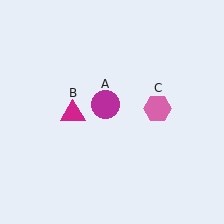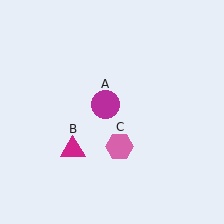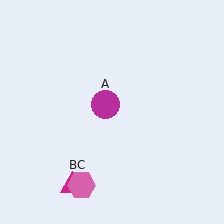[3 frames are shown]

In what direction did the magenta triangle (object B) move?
The magenta triangle (object B) moved down.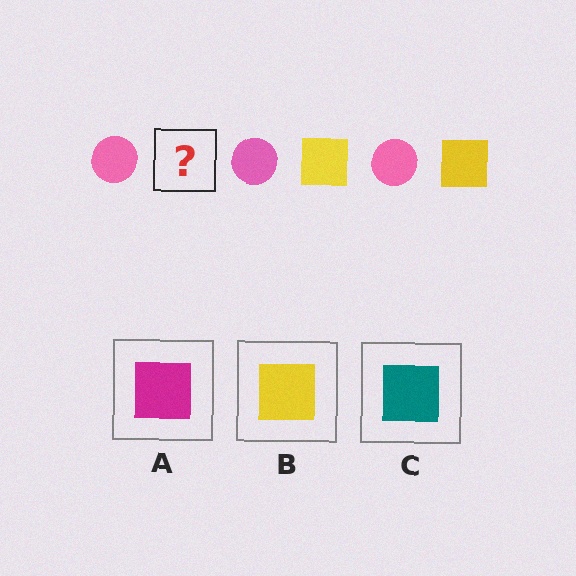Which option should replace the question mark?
Option B.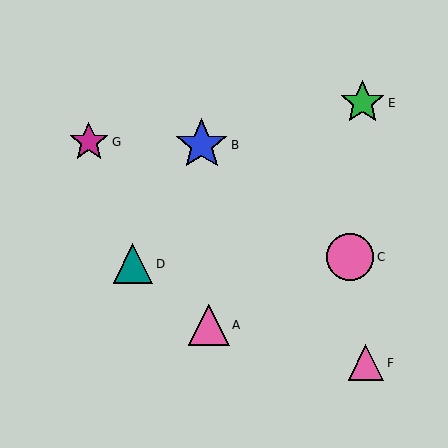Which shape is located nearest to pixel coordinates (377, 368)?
The pink triangle (labeled F) at (366, 363) is nearest to that location.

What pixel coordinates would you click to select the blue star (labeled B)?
Click at (202, 145) to select the blue star B.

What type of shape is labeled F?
Shape F is a pink triangle.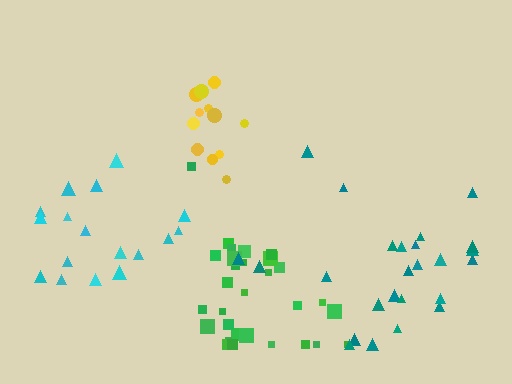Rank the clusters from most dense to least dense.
yellow, green, cyan, teal.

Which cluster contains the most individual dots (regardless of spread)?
Green (30).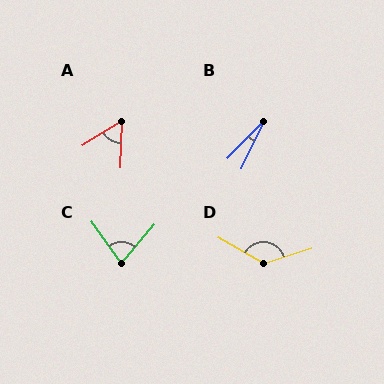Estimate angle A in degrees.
Approximately 56 degrees.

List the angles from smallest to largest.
B (19°), A (56°), C (76°), D (132°).